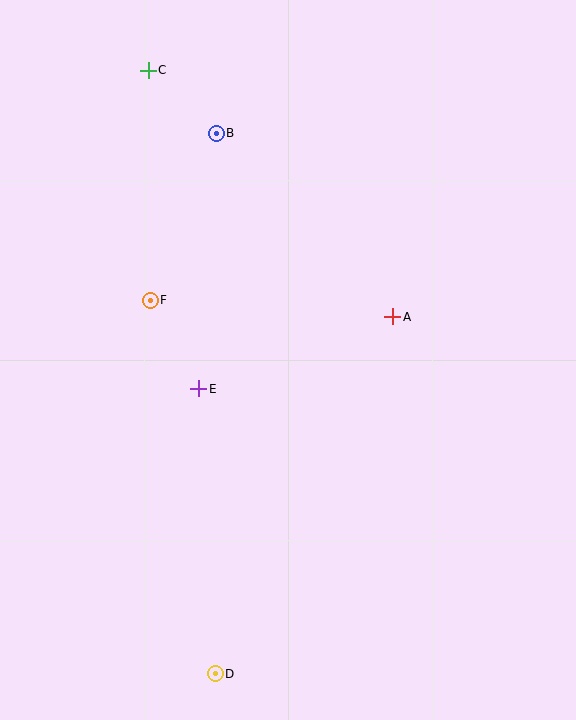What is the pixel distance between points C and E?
The distance between C and E is 322 pixels.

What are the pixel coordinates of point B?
Point B is at (216, 133).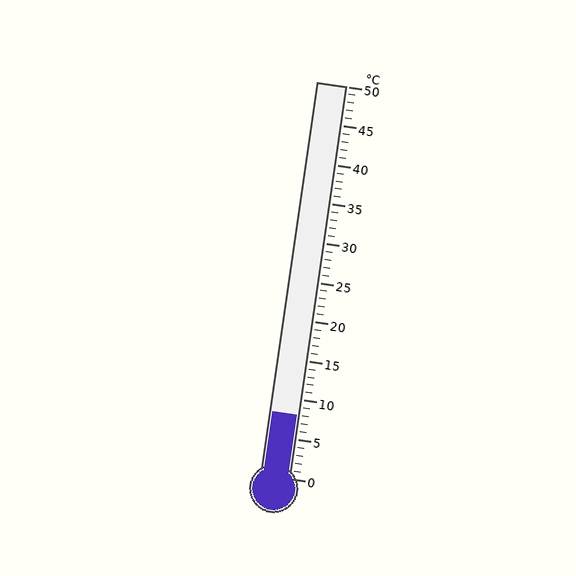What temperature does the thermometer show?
The thermometer shows approximately 8°C.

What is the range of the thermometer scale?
The thermometer scale ranges from 0°C to 50°C.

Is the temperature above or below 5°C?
The temperature is above 5°C.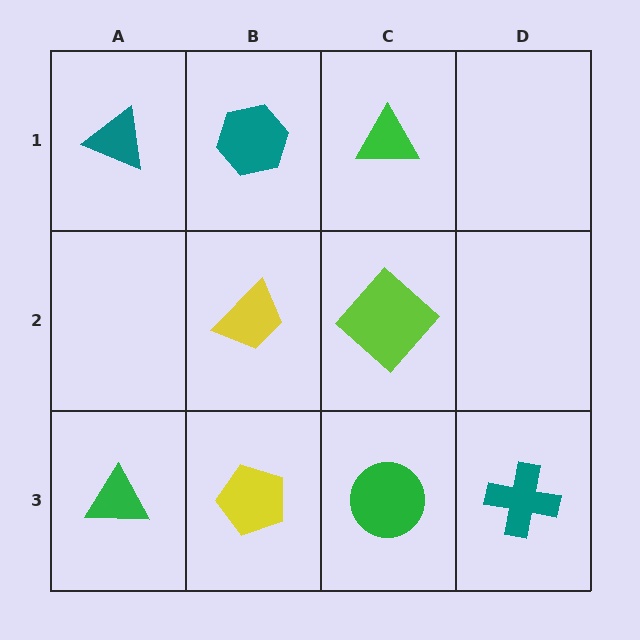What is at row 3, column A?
A green triangle.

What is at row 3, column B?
A yellow pentagon.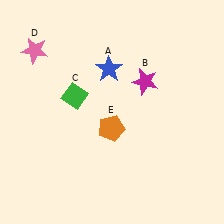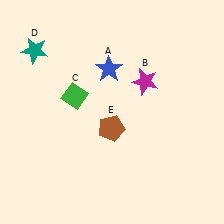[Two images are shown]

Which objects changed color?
D changed from pink to teal. E changed from orange to brown.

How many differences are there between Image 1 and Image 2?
There are 2 differences between the two images.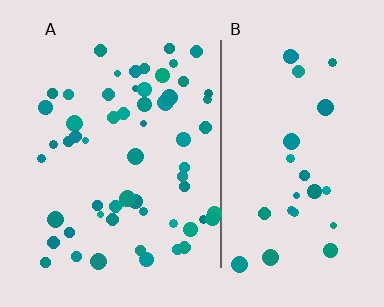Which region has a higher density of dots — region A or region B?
A (the left).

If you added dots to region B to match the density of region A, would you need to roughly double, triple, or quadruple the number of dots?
Approximately double.